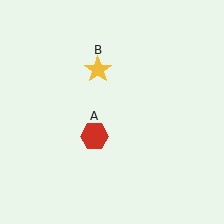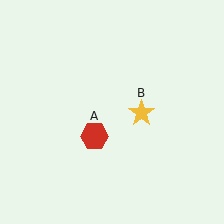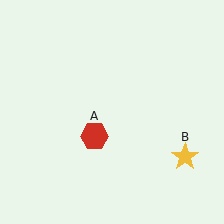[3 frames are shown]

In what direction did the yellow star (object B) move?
The yellow star (object B) moved down and to the right.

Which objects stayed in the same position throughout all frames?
Red hexagon (object A) remained stationary.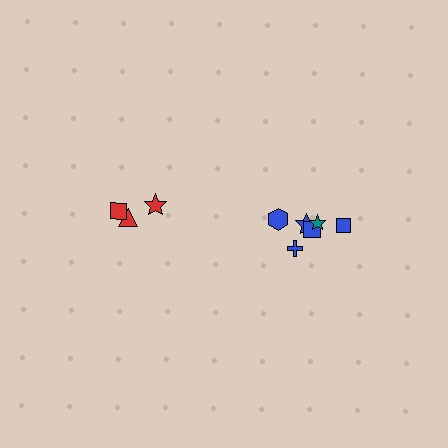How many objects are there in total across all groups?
There are 9 objects.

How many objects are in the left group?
There are 3 objects.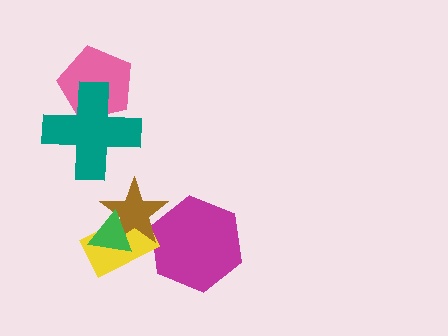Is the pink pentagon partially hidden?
Yes, it is partially covered by another shape.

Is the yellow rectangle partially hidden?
Yes, it is partially covered by another shape.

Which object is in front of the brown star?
The green triangle is in front of the brown star.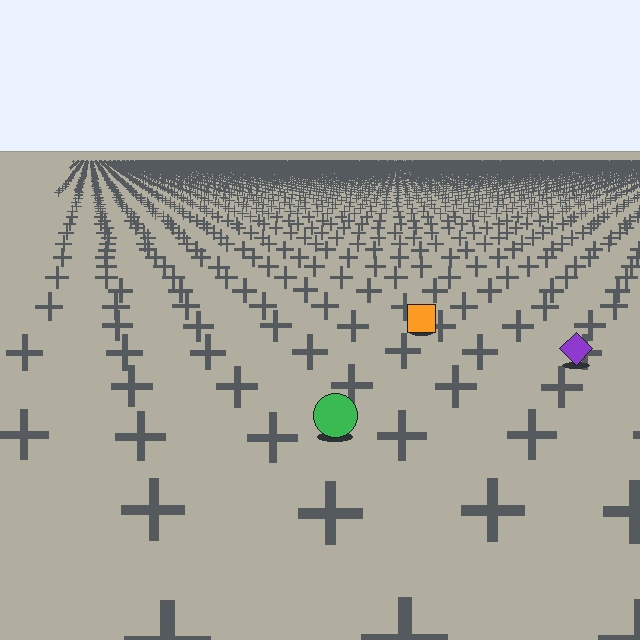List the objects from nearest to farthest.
From nearest to farthest: the green circle, the purple diamond, the orange square.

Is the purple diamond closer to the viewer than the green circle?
No. The green circle is closer — you can tell from the texture gradient: the ground texture is coarser near it.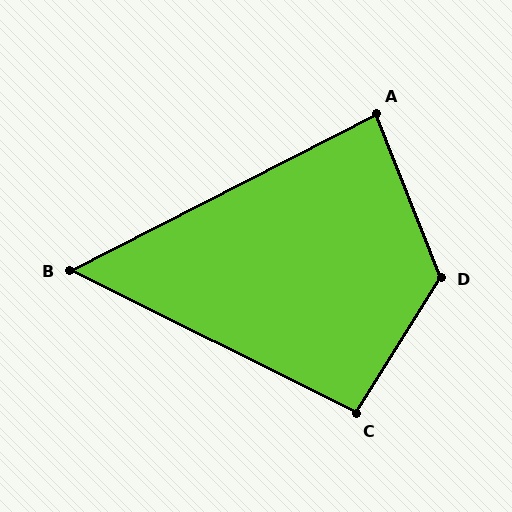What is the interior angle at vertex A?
Approximately 84 degrees (acute).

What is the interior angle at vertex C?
Approximately 96 degrees (obtuse).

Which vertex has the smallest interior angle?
B, at approximately 53 degrees.